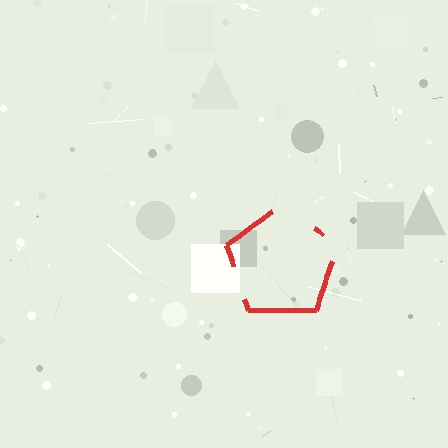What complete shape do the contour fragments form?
The contour fragments form a pentagon.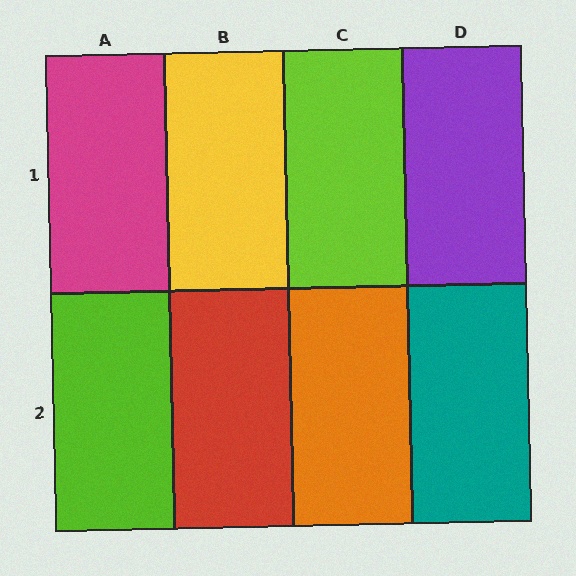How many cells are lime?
2 cells are lime.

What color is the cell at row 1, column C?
Lime.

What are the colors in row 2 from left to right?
Lime, red, orange, teal.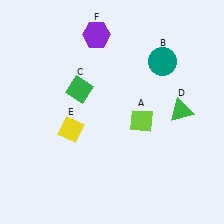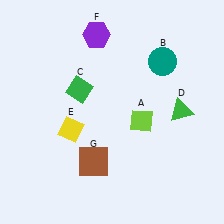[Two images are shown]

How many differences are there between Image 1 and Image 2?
There is 1 difference between the two images.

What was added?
A brown square (G) was added in Image 2.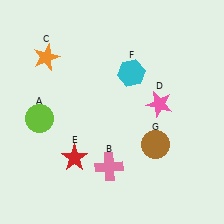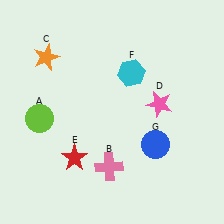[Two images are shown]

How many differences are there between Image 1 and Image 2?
There is 1 difference between the two images.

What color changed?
The circle (G) changed from brown in Image 1 to blue in Image 2.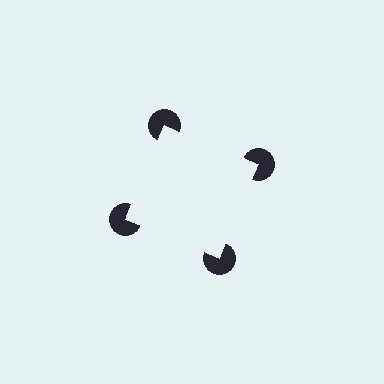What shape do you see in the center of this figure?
An illusory square — its edges are inferred from the aligned wedge cuts in the pac-man discs, not physically drawn.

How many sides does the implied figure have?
4 sides.